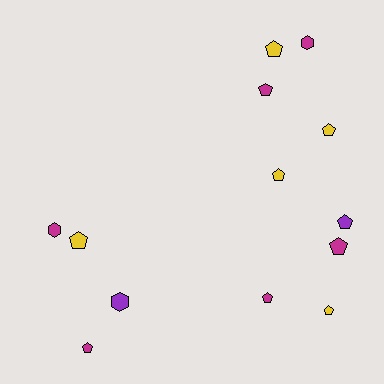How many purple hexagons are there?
There is 1 purple hexagon.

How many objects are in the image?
There are 13 objects.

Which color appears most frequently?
Magenta, with 6 objects.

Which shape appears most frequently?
Pentagon, with 10 objects.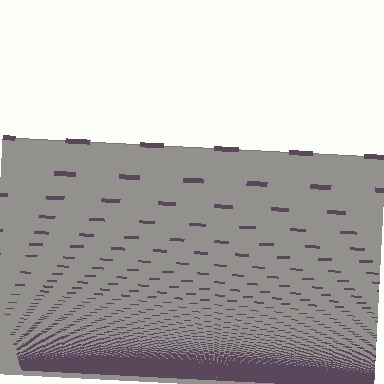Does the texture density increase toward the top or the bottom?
Density increases toward the bottom.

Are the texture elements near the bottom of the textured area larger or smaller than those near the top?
Smaller. The gradient is inverted — elements near the bottom are smaller and denser.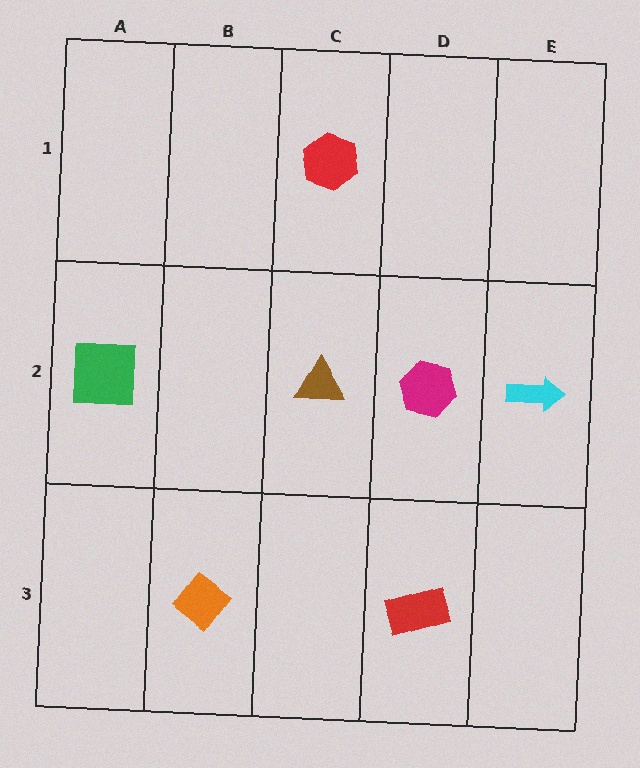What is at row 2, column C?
A brown triangle.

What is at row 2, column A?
A green square.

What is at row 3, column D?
A red rectangle.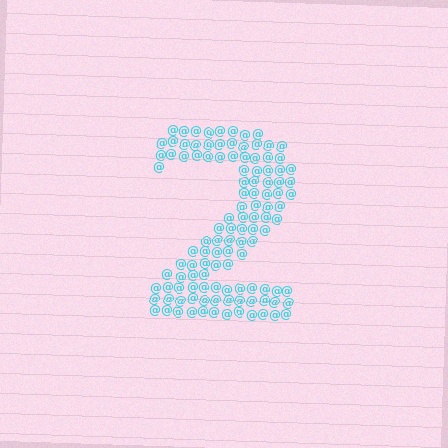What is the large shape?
The large shape is the digit 2.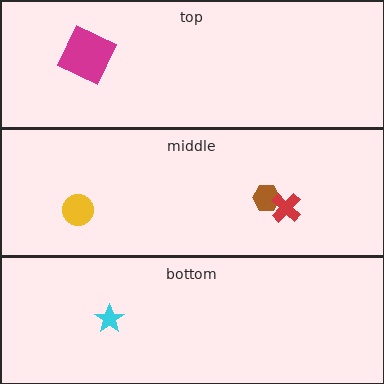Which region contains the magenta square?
The top region.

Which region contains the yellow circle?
The middle region.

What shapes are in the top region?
The magenta square.